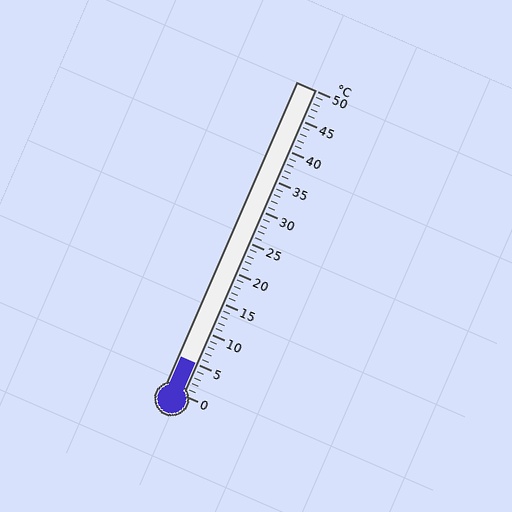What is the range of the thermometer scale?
The thermometer scale ranges from 0°C to 50°C.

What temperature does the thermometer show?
The thermometer shows approximately 5°C.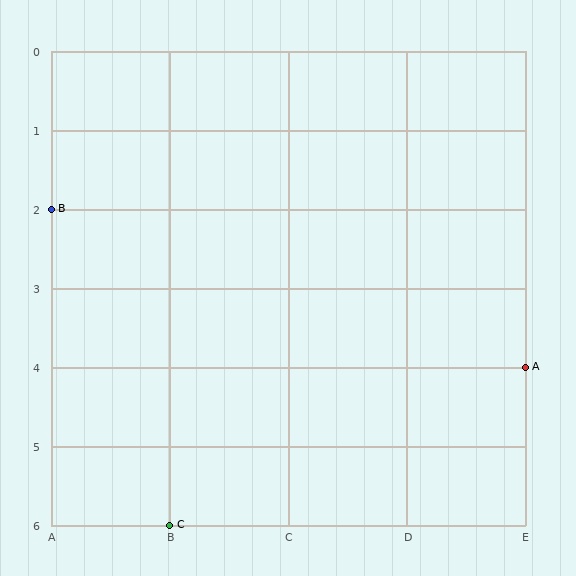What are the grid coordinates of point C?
Point C is at grid coordinates (B, 6).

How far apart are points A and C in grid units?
Points A and C are 3 columns and 2 rows apart (about 3.6 grid units diagonally).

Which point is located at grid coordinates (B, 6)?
Point C is at (B, 6).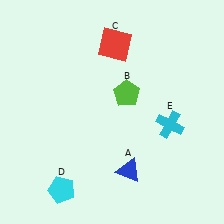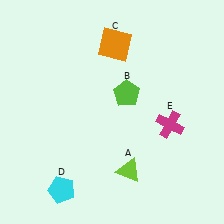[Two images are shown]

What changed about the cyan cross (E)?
In Image 1, E is cyan. In Image 2, it changed to magenta.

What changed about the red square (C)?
In Image 1, C is red. In Image 2, it changed to orange.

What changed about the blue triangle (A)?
In Image 1, A is blue. In Image 2, it changed to lime.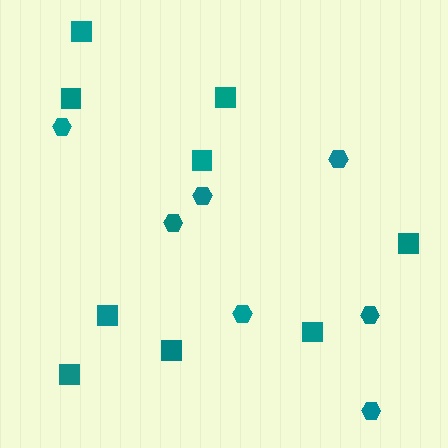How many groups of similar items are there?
There are 2 groups: one group of squares (9) and one group of hexagons (7).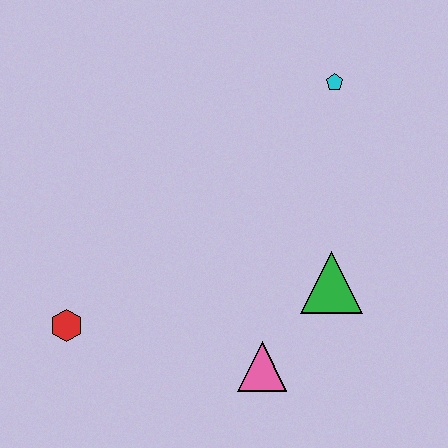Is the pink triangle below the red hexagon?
Yes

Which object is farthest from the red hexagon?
The cyan pentagon is farthest from the red hexagon.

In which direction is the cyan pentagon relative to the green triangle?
The cyan pentagon is above the green triangle.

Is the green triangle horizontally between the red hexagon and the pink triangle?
No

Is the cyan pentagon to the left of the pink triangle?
No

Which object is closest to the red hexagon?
The pink triangle is closest to the red hexagon.